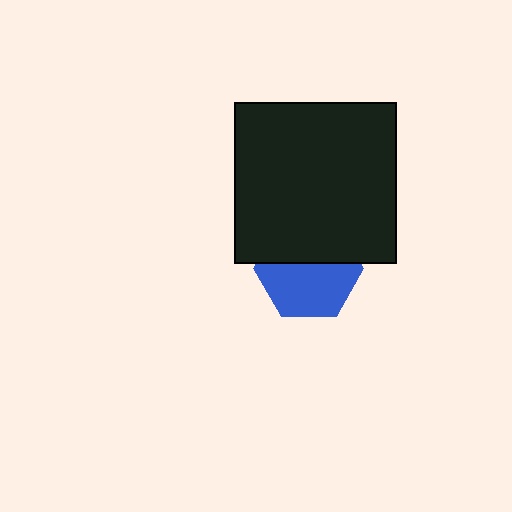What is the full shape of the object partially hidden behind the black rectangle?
The partially hidden object is a blue hexagon.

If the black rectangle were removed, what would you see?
You would see the complete blue hexagon.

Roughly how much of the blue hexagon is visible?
About half of it is visible (roughly 58%).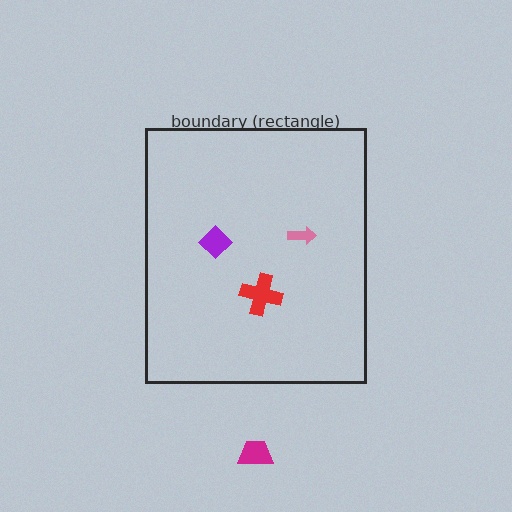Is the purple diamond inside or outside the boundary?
Inside.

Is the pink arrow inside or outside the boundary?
Inside.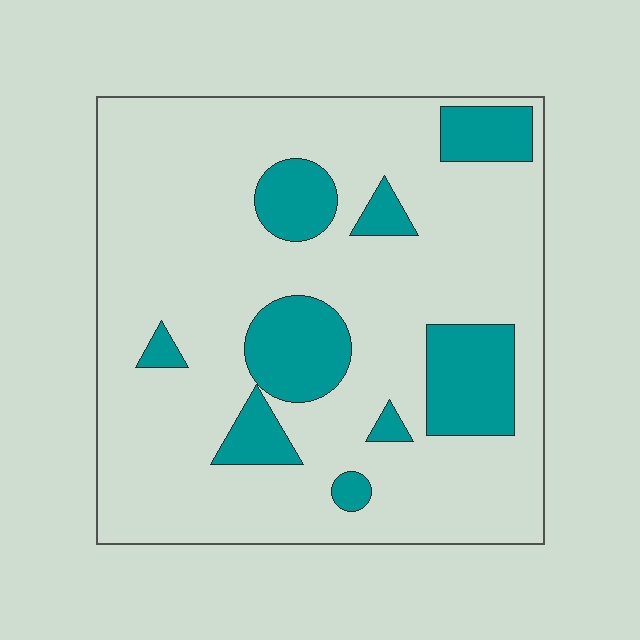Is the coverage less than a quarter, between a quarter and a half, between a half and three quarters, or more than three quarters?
Less than a quarter.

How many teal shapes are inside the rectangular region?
9.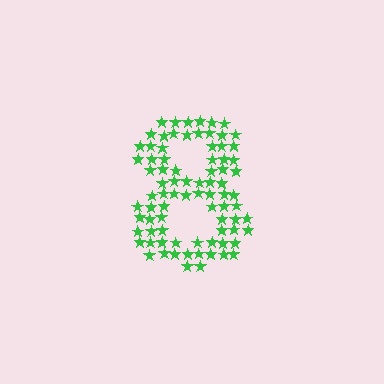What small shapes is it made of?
It is made of small stars.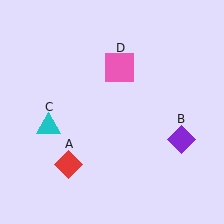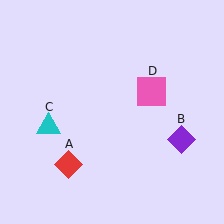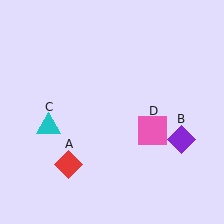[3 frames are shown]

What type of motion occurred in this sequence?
The pink square (object D) rotated clockwise around the center of the scene.